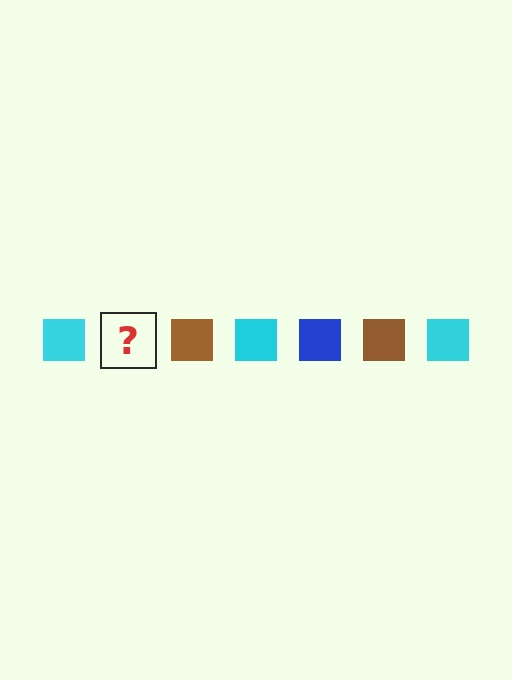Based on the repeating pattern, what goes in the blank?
The blank should be a blue square.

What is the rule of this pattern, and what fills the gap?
The rule is that the pattern cycles through cyan, blue, brown squares. The gap should be filled with a blue square.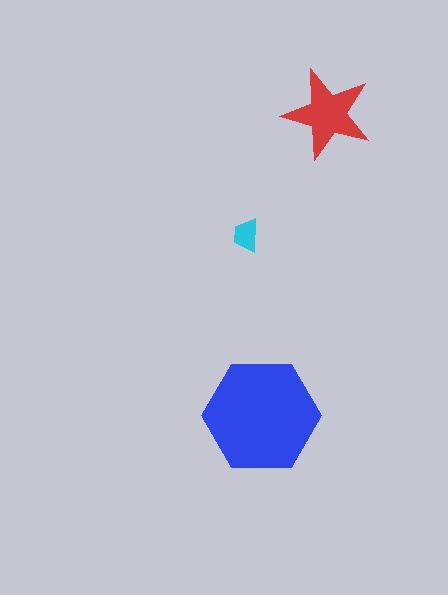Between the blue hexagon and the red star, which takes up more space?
The blue hexagon.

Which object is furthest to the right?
The red star is rightmost.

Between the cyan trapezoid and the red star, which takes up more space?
The red star.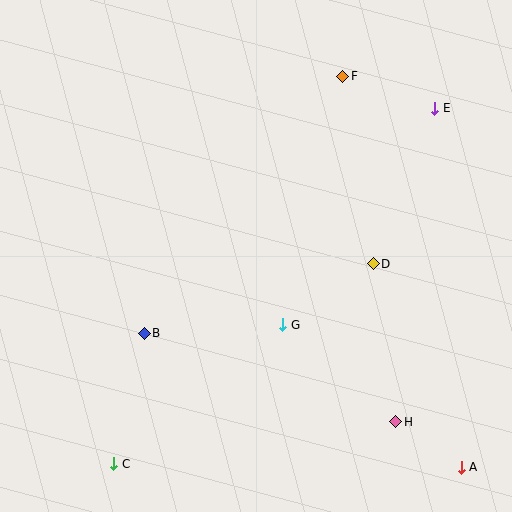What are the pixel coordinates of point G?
Point G is at (283, 325).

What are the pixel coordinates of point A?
Point A is at (461, 467).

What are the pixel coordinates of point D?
Point D is at (373, 264).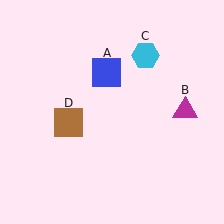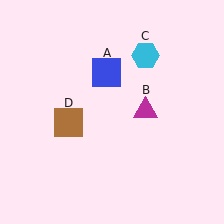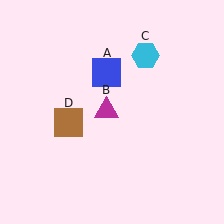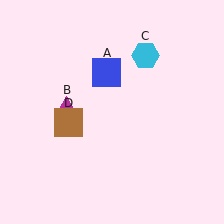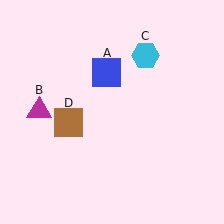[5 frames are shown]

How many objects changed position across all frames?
1 object changed position: magenta triangle (object B).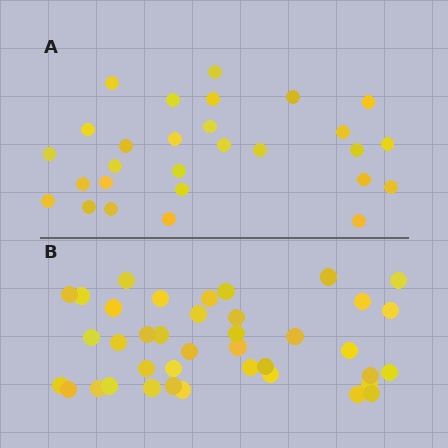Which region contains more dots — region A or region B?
Region B (the bottom region) has more dots.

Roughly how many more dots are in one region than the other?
Region B has roughly 12 or so more dots than region A.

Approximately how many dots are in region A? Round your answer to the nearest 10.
About 30 dots. (The exact count is 28, which rounds to 30.)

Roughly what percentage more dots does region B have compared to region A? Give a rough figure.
About 40% more.